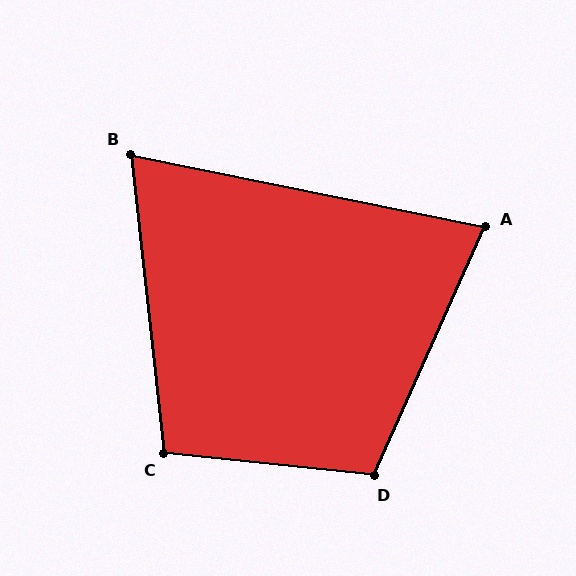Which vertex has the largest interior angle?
D, at approximately 108 degrees.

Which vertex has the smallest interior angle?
B, at approximately 72 degrees.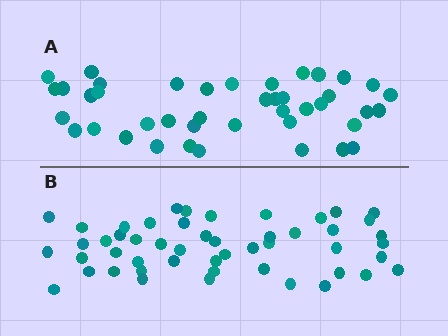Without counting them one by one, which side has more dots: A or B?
Region B (the bottom region) has more dots.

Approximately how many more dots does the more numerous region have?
Region B has roughly 8 or so more dots than region A.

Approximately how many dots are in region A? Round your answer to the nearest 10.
About 40 dots. (The exact count is 42, which rounds to 40.)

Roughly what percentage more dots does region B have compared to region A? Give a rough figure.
About 20% more.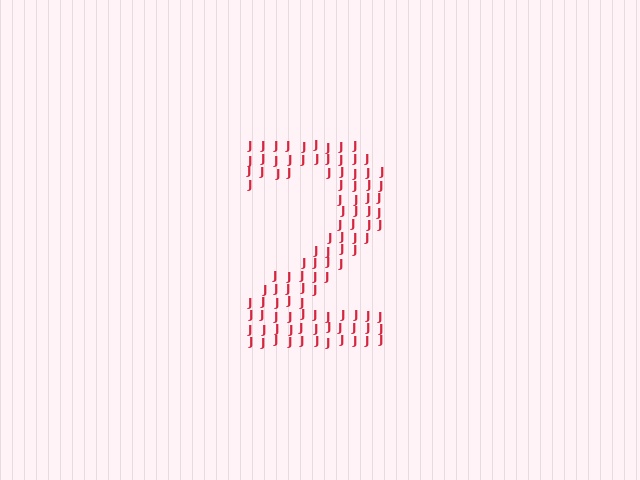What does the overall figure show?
The overall figure shows the digit 2.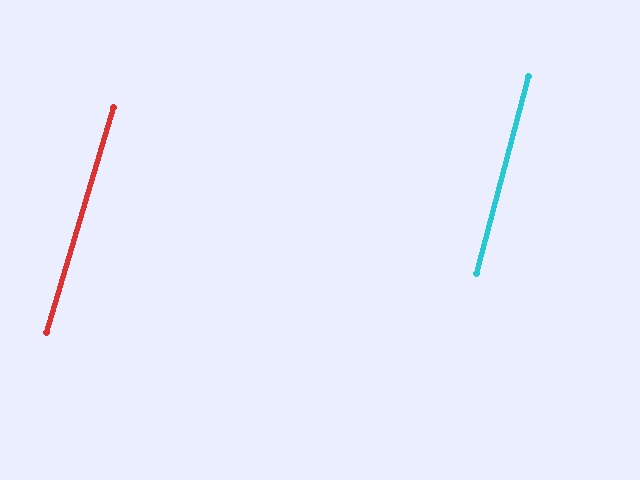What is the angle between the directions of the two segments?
Approximately 2 degrees.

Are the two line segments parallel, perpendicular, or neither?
Parallel — their directions differ by only 1.8°.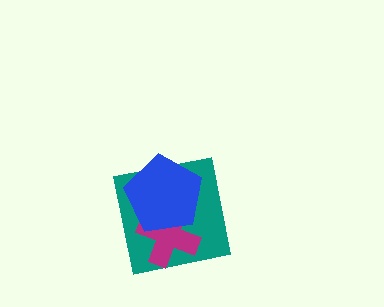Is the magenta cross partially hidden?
Yes, it is partially covered by another shape.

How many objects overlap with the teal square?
2 objects overlap with the teal square.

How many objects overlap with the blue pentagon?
2 objects overlap with the blue pentagon.